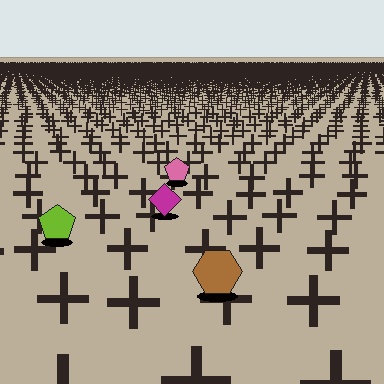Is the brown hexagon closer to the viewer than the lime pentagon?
Yes. The brown hexagon is closer — you can tell from the texture gradient: the ground texture is coarser near it.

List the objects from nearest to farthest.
From nearest to farthest: the brown hexagon, the lime pentagon, the magenta diamond, the pink pentagon.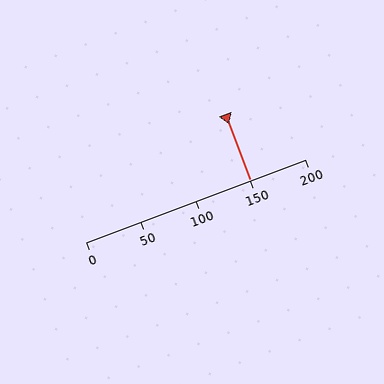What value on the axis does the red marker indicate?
The marker indicates approximately 150.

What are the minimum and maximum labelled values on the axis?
The axis runs from 0 to 200.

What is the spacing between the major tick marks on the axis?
The major ticks are spaced 50 apart.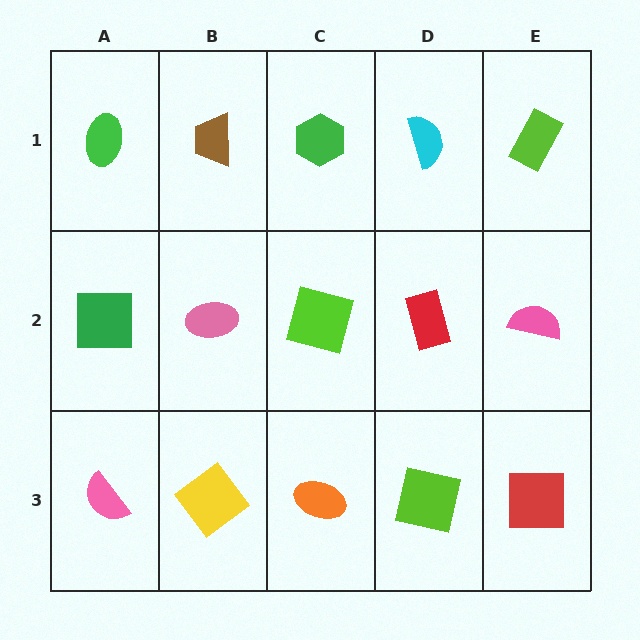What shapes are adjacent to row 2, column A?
A green ellipse (row 1, column A), a pink semicircle (row 3, column A), a pink ellipse (row 2, column B).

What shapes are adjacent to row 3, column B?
A pink ellipse (row 2, column B), a pink semicircle (row 3, column A), an orange ellipse (row 3, column C).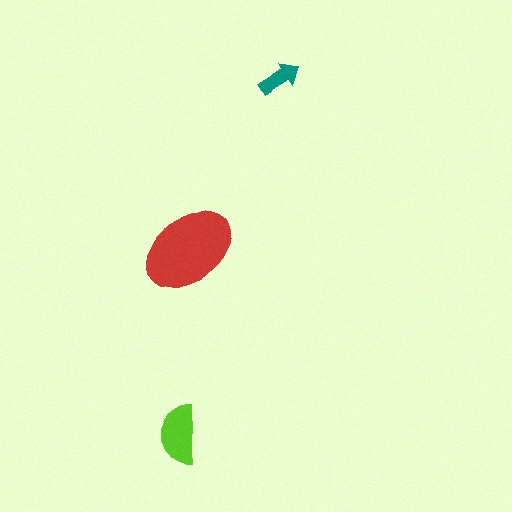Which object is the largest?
The red ellipse.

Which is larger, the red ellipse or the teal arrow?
The red ellipse.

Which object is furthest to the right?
The teal arrow is rightmost.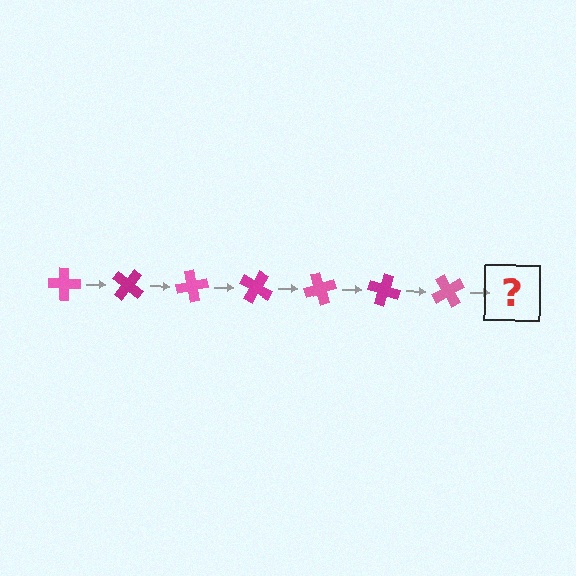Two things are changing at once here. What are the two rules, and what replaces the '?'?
The two rules are that it rotates 40 degrees each step and the color cycles through pink and magenta. The '?' should be a magenta cross, rotated 280 degrees from the start.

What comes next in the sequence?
The next element should be a magenta cross, rotated 280 degrees from the start.